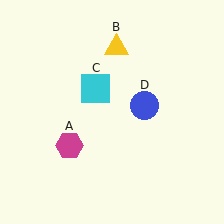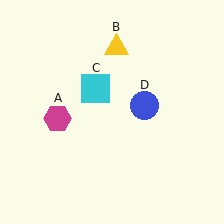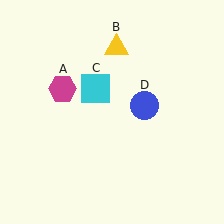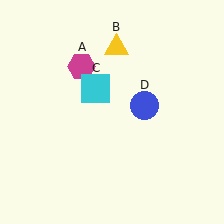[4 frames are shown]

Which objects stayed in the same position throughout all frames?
Yellow triangle (object B) and cyan square (object C) and blue circle (object D) remained stationary.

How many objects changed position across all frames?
1 object changed position: magenta hexagon (object A).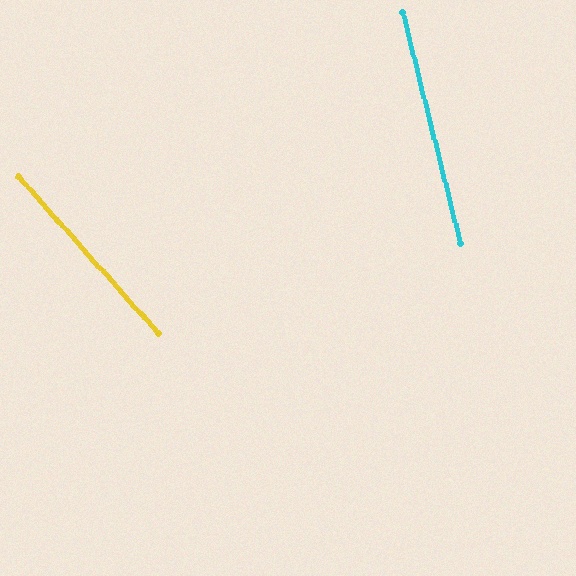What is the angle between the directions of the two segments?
Approximately 28 degrees.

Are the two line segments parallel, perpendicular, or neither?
Neither parallel nor perpendicular — they differ by about 28°.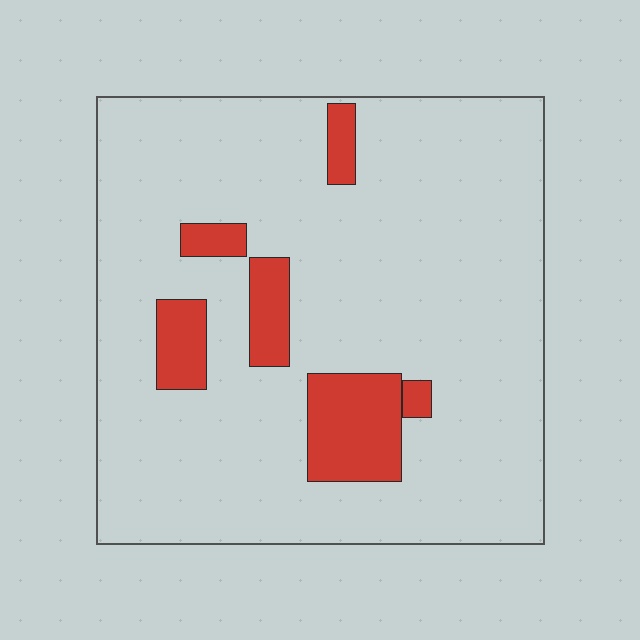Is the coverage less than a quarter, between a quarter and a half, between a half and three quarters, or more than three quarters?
Less than a quarter.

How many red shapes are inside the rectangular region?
6.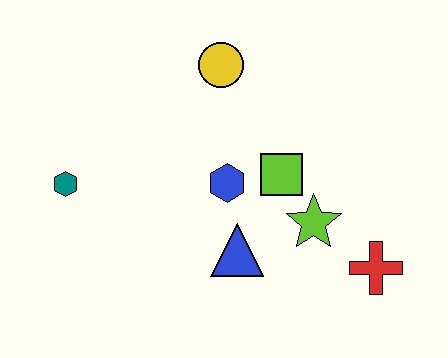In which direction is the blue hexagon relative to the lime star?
The blue hexagon is to the left of the lime star.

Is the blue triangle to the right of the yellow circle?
Yes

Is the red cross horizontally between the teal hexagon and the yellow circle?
No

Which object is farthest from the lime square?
The teal hexagon is farthest from the lime square.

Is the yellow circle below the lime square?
No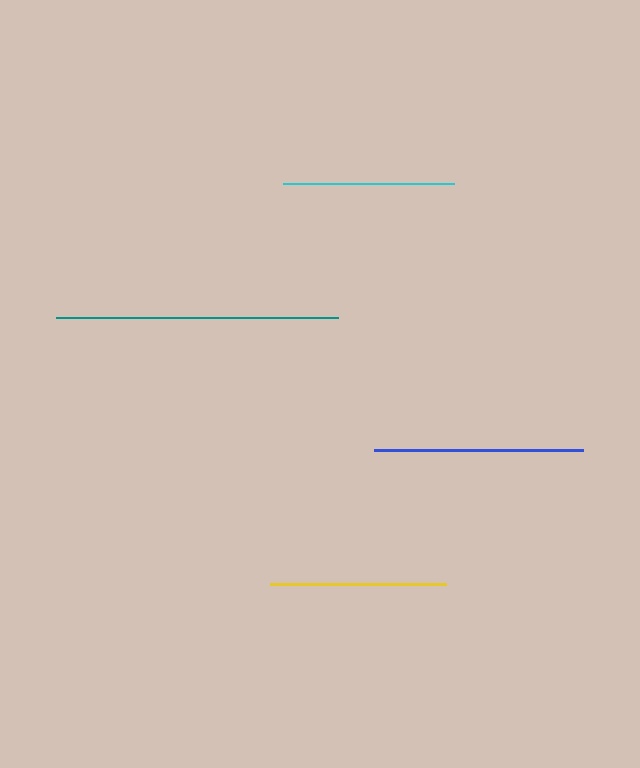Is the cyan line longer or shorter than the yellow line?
The yellow line is longer than the cyan line.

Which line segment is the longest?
The teal line is the longest at approximately 282 pixels.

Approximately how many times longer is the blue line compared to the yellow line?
The blue line is approximately 1.2 times the length of the yellow line.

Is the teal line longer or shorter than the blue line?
The teal line is longer than the blue line.